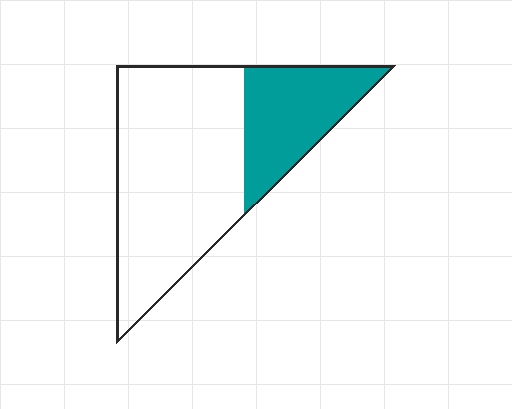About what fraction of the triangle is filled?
About one third (1/3).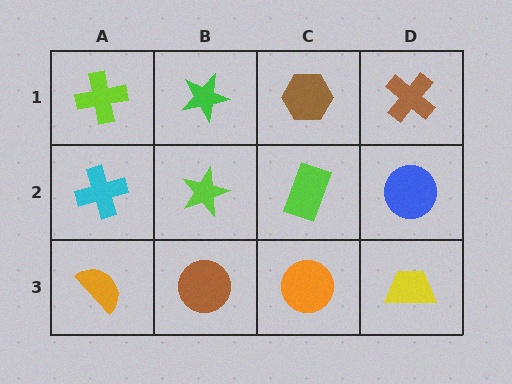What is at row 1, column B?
A green star.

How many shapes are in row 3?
4 shapes.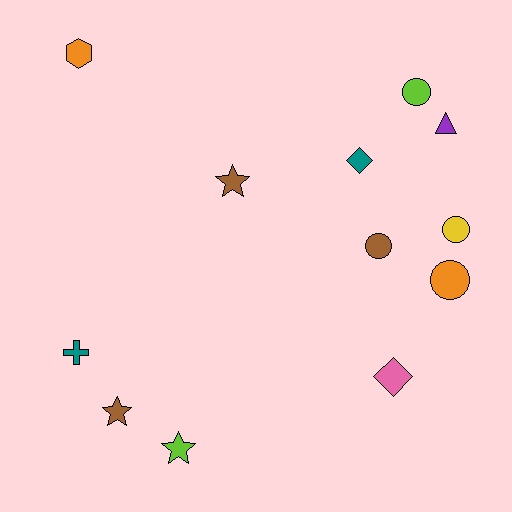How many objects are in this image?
There are 12 objects.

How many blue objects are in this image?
There are no blue objects.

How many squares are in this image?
There are no squares.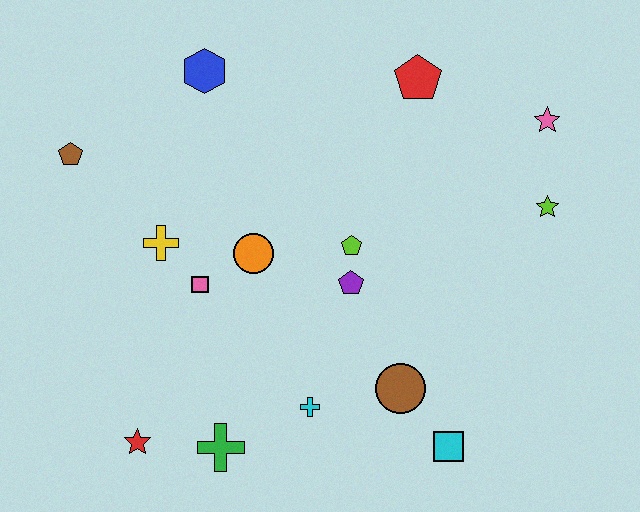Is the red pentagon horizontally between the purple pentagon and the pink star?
Yes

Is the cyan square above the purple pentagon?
No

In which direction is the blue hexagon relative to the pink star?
The blue hexagon is to the left of the pink star.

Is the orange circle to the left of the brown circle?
Yes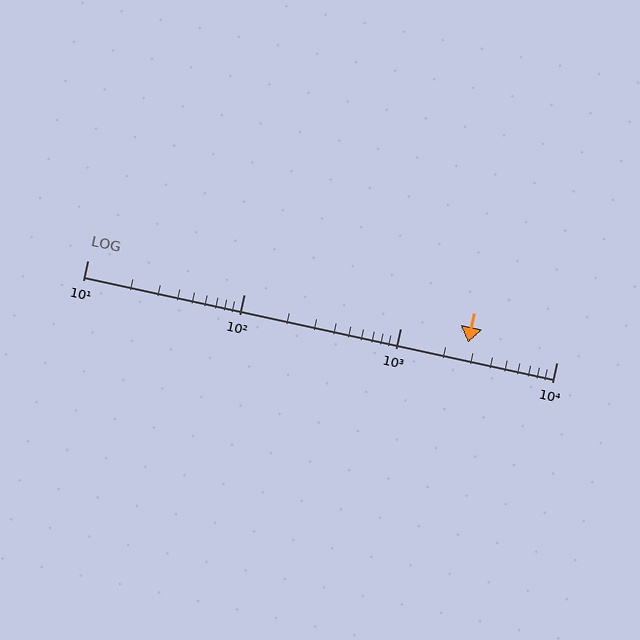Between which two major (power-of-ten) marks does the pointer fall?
The pointer is between 1000 and 10000.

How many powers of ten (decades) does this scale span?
The scale spans 3 decades, from 10 to 10000.